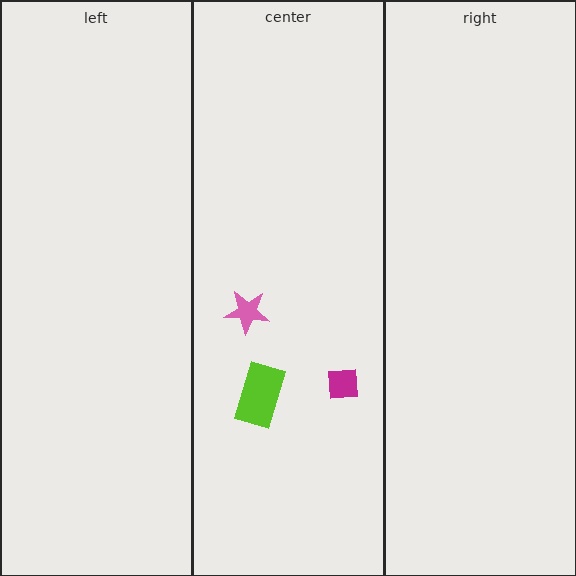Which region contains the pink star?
The center region.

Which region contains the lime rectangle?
The center region.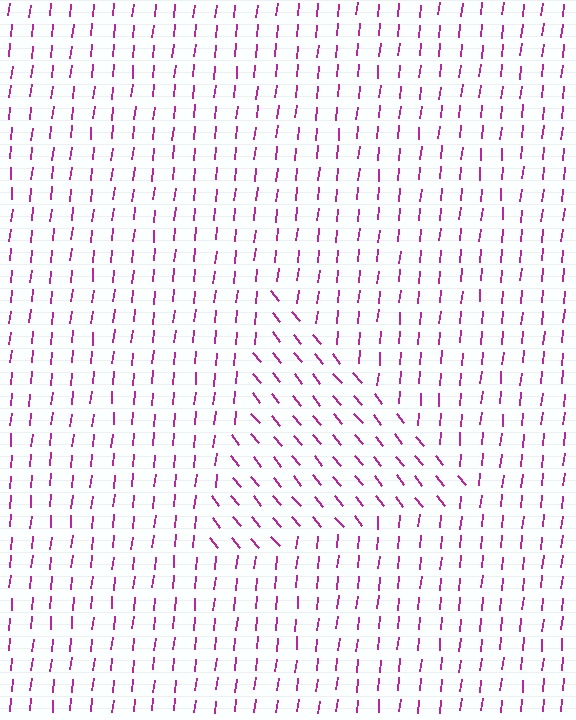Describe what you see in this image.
The image is filled with small magenta line segments. A triangle region in the image has lines oriented differently from the surrounding lines, creating a visible texture boundary.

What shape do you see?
I see a triangle.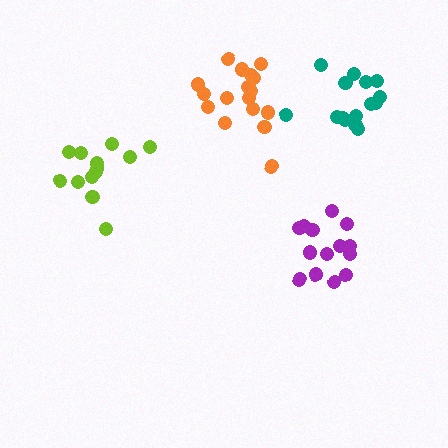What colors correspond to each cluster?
The clusters are colored: purple, orange, lime, teal.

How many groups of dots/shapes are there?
There are 4 groups.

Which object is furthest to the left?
The lime cluster is leftmost.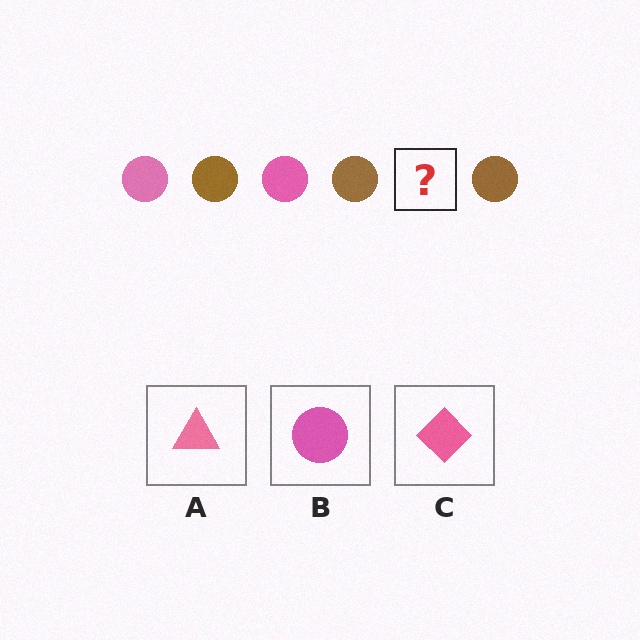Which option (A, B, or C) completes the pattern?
B.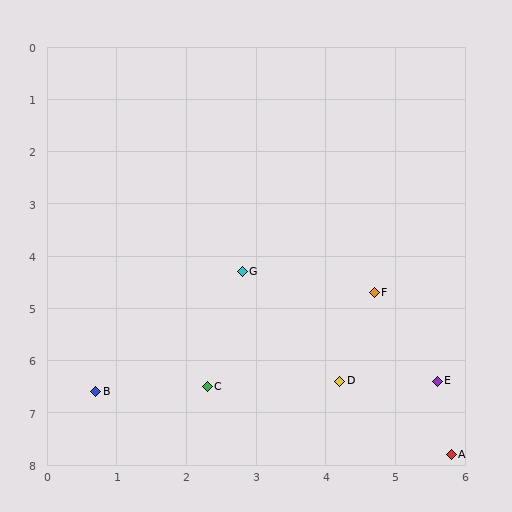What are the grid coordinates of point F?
Point F is at approximately (4.7, 4.7).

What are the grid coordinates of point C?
Point C is at approximately (2.3, 6.5).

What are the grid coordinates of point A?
Point A is at approximately (5.8, 7.8).